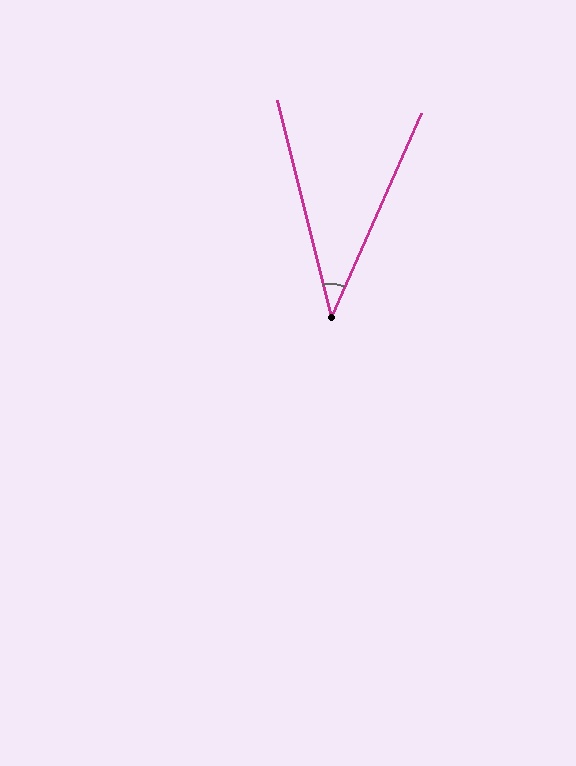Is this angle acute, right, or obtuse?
It is acute.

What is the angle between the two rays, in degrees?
Approximately 38 degrees.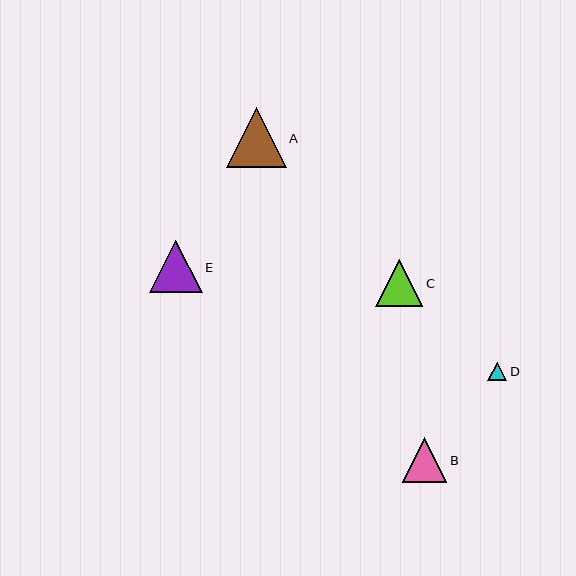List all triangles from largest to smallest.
From largest to smallest: A, E, C, B, D.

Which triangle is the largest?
Triangle A is the largest with a size of approximately 59 pixels.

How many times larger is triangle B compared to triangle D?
Triangle B is approximately 2.4 times the size of triangle D.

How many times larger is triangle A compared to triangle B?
Triangle A is approximately 1.3 times the size of triangle B.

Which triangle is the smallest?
Triangle D is the smallest with a size of approximately 19 pixels.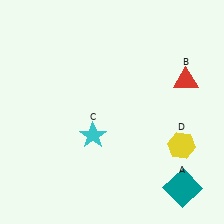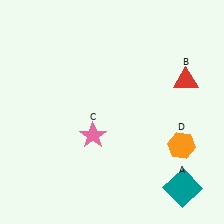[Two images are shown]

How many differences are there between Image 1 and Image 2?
There are 2 differences between the two images.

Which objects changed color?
C changed from cyan to pink. D changed from yellow to orange.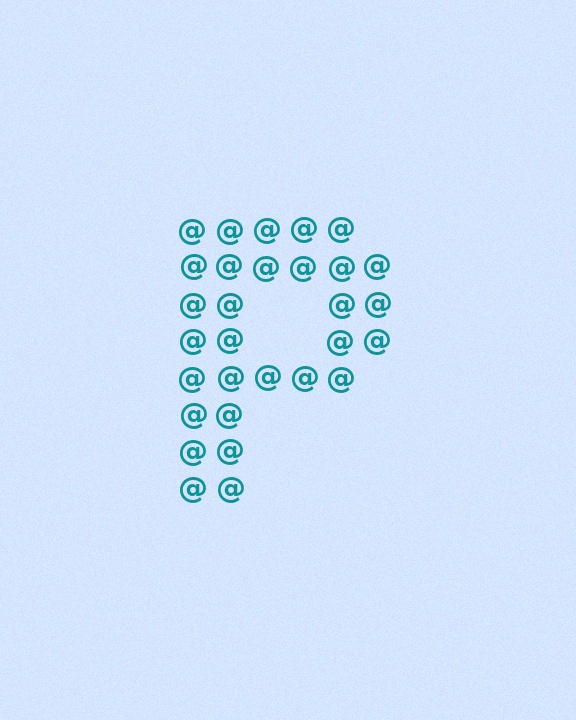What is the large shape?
The large shape is the letter P.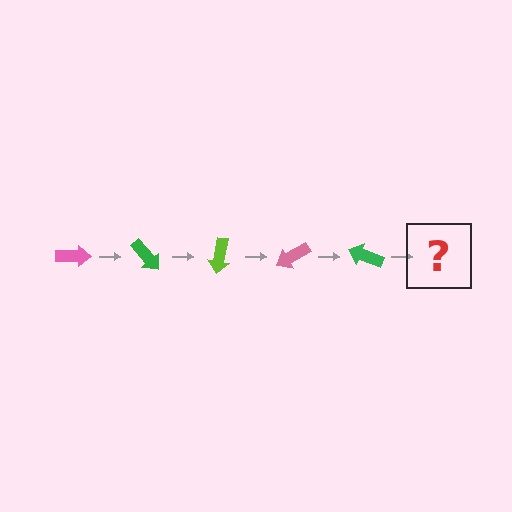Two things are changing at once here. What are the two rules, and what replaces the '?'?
The two rules are that it rotates 50 degrees each step and the color cycles through pink, green, and lime. The '?' should be a lime arrow, rotated 250 degrees from the start.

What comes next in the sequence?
The next element should be a lime arrow, rotated 250 degrees from the start.